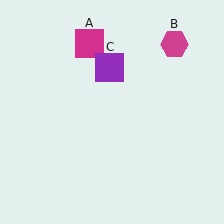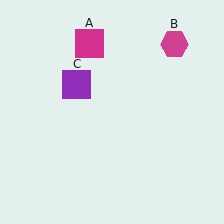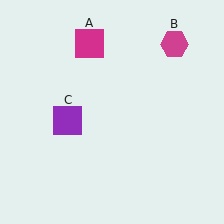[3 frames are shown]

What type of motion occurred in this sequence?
The purple square (object C) rotated counterclockwise around the center of the scene.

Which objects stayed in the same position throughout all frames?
Magenta square (object A) and magenta hexagon (object B) remained stationary.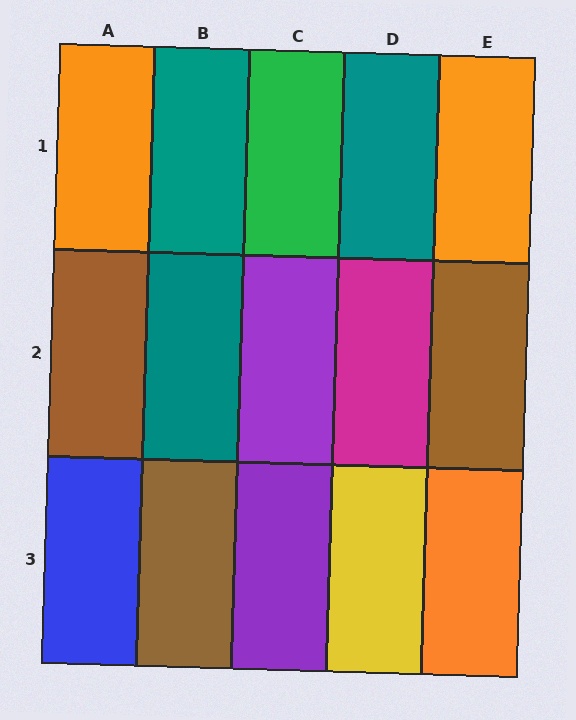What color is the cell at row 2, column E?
Brown.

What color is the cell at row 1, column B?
Teal.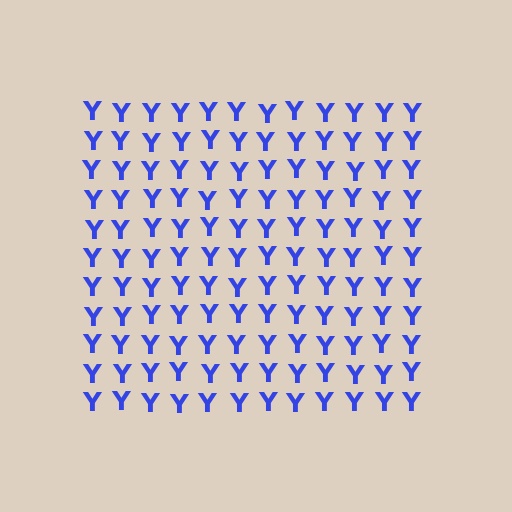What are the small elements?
The small elements are letter Y's.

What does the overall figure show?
The overall figure shows a square.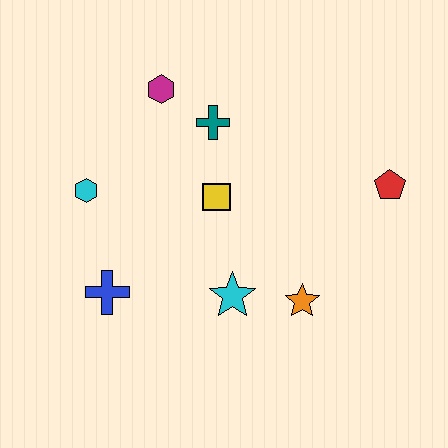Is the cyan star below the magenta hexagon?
Yes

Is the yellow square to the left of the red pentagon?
Yes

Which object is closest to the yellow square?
The teal cross is closest to the yellow square.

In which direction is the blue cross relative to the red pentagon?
The blue cross is to the left of the red pentagon.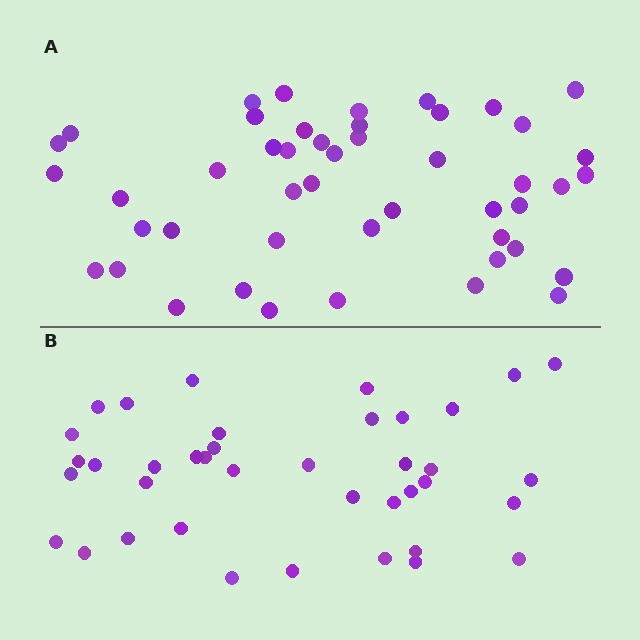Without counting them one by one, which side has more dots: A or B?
Region A (the top region) has more dots.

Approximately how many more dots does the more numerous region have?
Region A has roughly 8 or so more dots than region B.